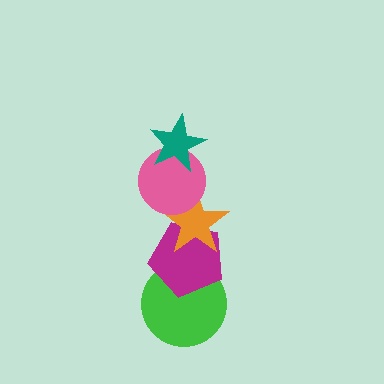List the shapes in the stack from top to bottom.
From top to bottom: the teal star, the pink circle, the orange star, the magenta pentagon, the green circle.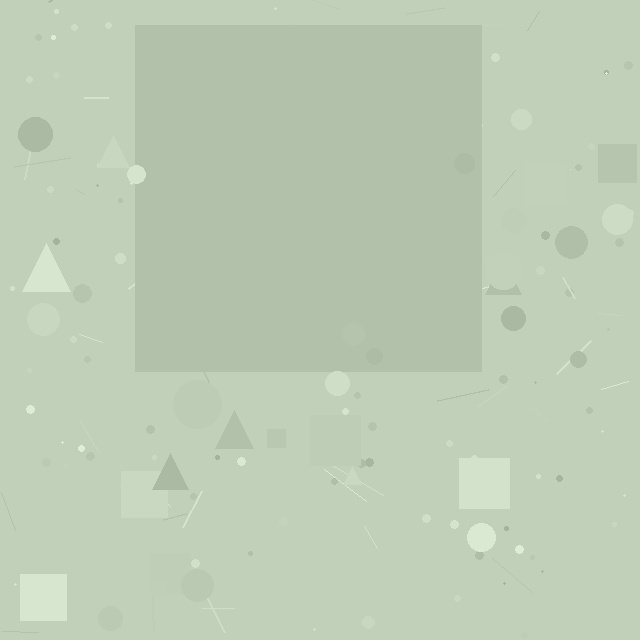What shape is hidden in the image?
A square is hidden in the image.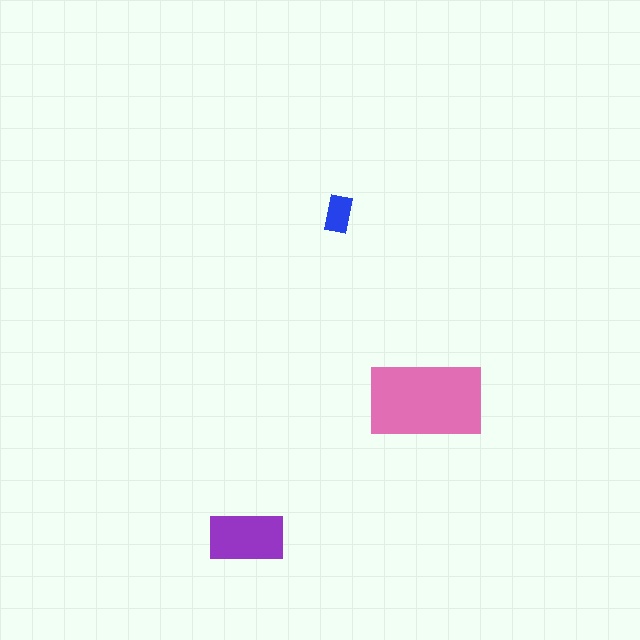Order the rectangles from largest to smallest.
the pink one, the purple one, the blue one.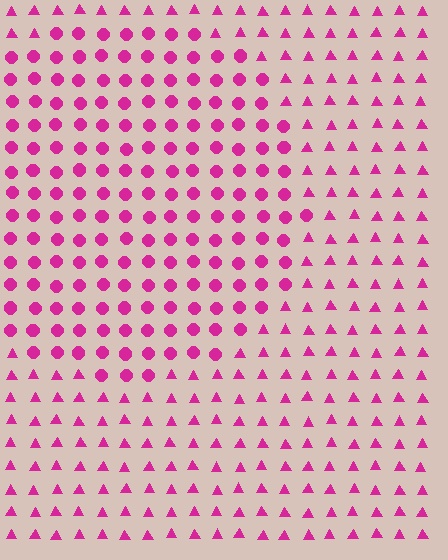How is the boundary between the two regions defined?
The boundary is defined by a change in element shape: circles inside vs. triangles outside. All elements share the same color and spacing.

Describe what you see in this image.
The image is filled with small magenta elements arranged in a uniform grid. A circle-shaped region contains circles, while the surrounding area contains triangles. The boundary is defined purely by the change in element shape.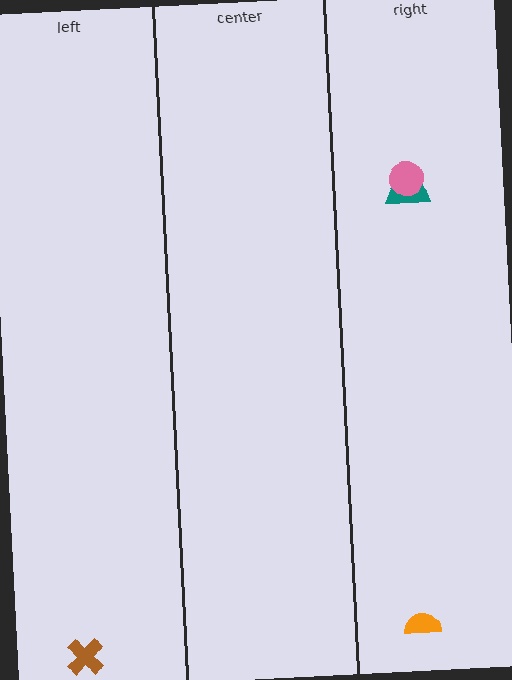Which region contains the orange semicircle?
The right region.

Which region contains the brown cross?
The left region.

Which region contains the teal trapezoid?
The right region.